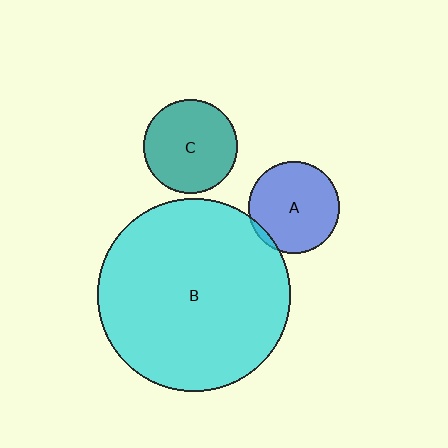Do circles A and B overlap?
Yes.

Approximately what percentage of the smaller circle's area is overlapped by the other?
Approximately 5%.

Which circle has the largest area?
Circle B (cyan).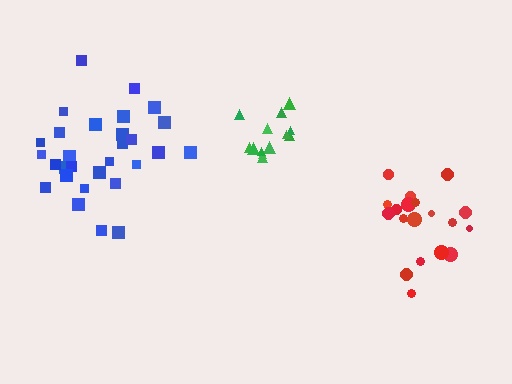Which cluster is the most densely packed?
Green.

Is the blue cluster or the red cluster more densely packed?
Red.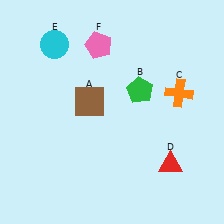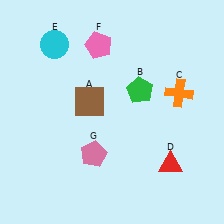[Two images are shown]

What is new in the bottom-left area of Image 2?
A pink pentagon (G) was added in the bottom-left area of Image 2.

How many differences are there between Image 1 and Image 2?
There is 1 difference between the two images.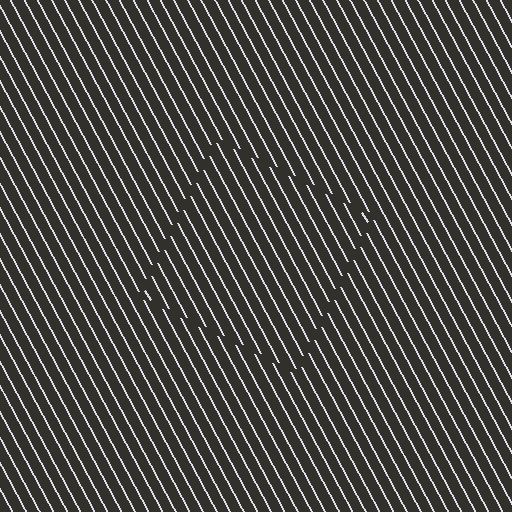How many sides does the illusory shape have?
4 sides — the line-ends trace a square.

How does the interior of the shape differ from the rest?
The interior of the shape contains the same grating, shifted by half a period — the contour is defined by the phase discontinuity where line-ends from the inner and outer gratings abut.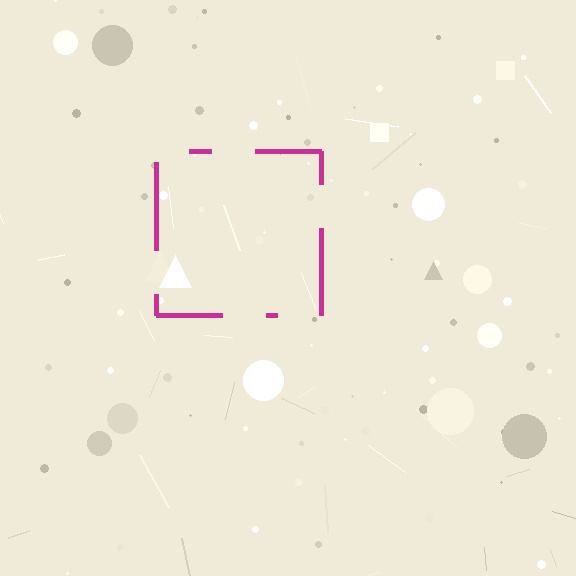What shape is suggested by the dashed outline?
The dashed outline suggests a square.